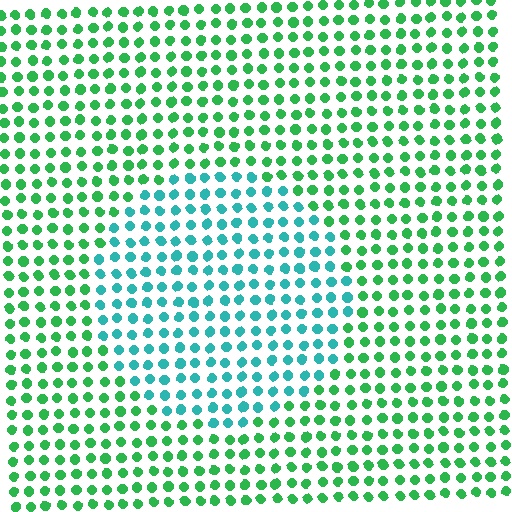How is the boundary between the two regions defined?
The boundary is defined purely by a slight shift in hue (about 43 degrees). Spacing, size, and orientation are identical on both sides.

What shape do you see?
I see a circle.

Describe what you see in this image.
The image is filled with small green elements in a uniform arrangement. A circle-shaped region is visible where the elements are tinted to a slightly different hue, forming a subtle color boundary.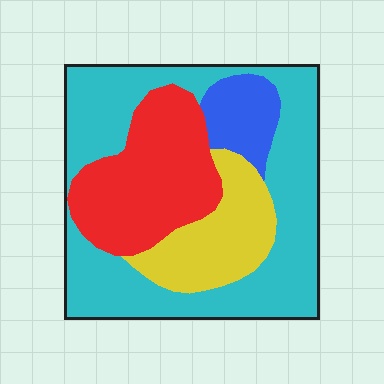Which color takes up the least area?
Blue, at roughly 10%.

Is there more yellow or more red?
Red.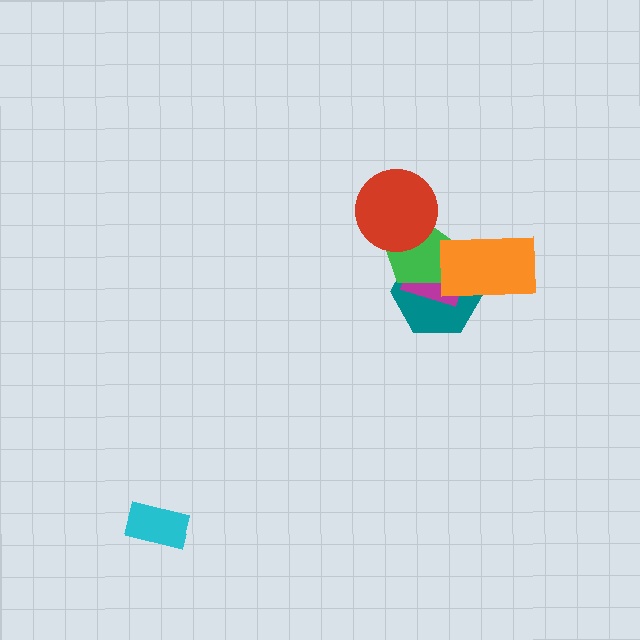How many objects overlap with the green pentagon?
4 objects overlap with the green pentagon.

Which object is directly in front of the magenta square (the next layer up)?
The green pentagon is directly in front of the magenta square.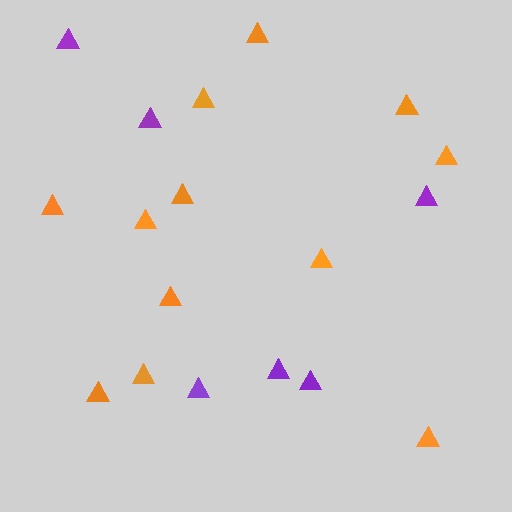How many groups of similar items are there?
There are 2 groups: one group of orange triangles (12) and one group of purple triangles (6).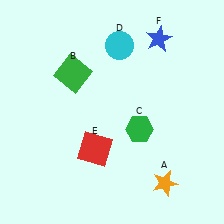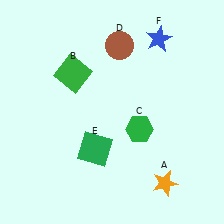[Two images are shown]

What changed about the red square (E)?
In Image 1, E is red. In Image 2, it changed to green.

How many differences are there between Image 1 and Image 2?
There are 2 differences between the two images.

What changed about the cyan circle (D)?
In Image 1, D is cyan. In Image 2, it changed to brown.